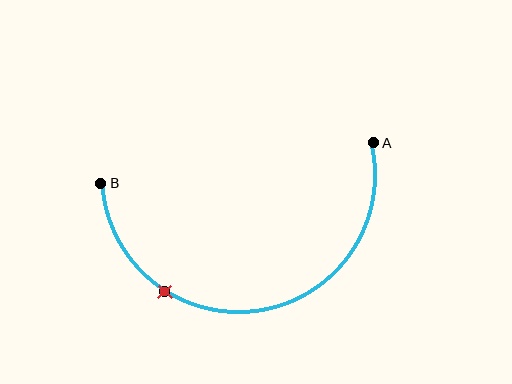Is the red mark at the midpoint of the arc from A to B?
No. The red mark lies on the arc but is closer to endpoint B. The arc midpoint would be at the point on the curve equidistant along the arc from both A and B.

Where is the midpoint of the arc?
The arc midpoint is the point on the curve farthest from the straight line joining A and B. It sits below that line.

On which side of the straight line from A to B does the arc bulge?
The arc bulges below the straight line connecting A and B.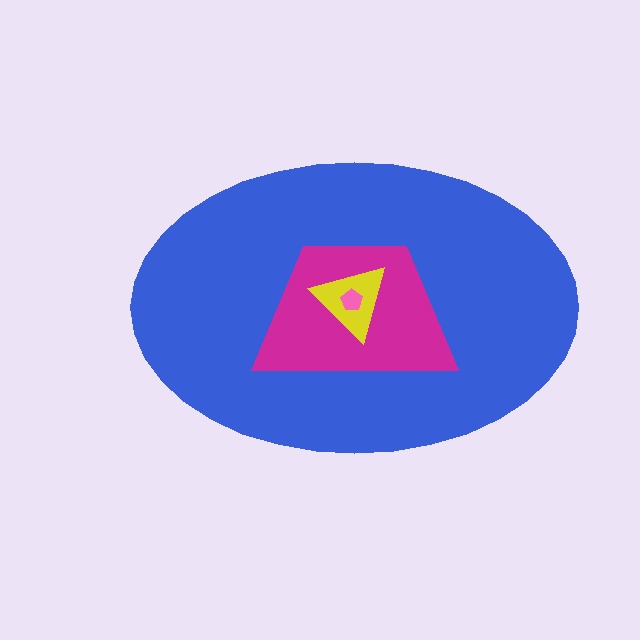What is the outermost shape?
The blue ellipse.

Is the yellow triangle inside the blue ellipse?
Yes.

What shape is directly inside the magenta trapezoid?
The yellow triangle.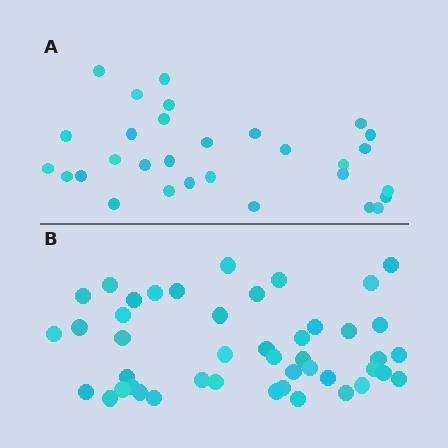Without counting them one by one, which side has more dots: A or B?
Region B (the bottom region) has more dots.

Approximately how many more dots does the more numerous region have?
Region B has approximately 15 more dots than region A.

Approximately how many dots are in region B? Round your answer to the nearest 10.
About 40 dots. (The exact count is 45, which rounds to 40.)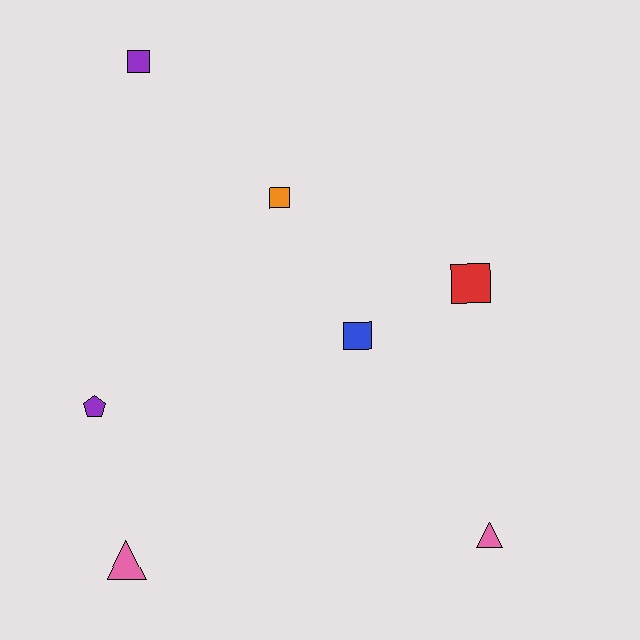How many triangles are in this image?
There are 2 triangles.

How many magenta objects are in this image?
There are no magenta objects.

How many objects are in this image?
There are 7 objects.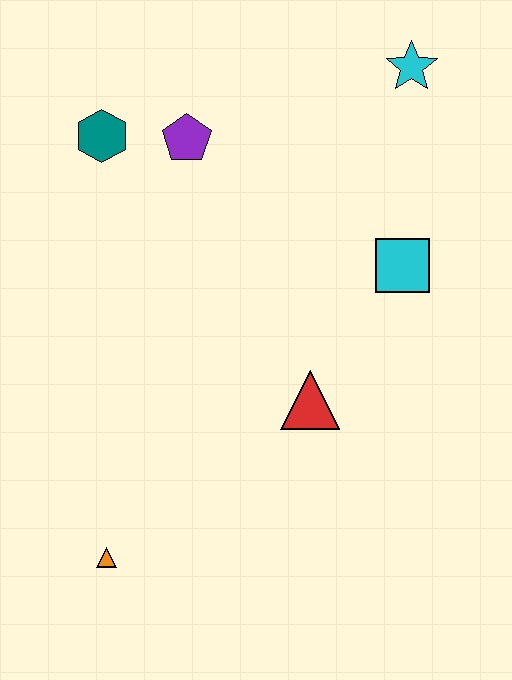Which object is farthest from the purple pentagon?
The orange triangle is farthest from the purple pentagon.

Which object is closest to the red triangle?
The cyan square is closest to the red triangle.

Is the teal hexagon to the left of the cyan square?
Yes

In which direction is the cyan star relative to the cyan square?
The cyan star is above the cyan square.